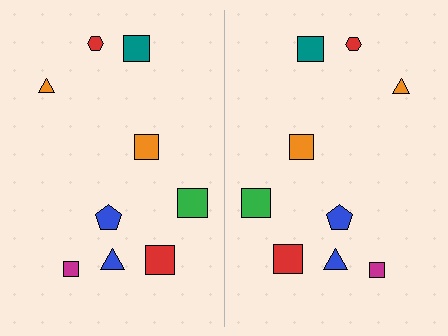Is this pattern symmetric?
Yes, this pattern has bilateral (reflection) symmetry.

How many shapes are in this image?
There are 18 shapes in this image.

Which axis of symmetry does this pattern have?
The pattern has a vertical axis of symmetry running through the center of the image.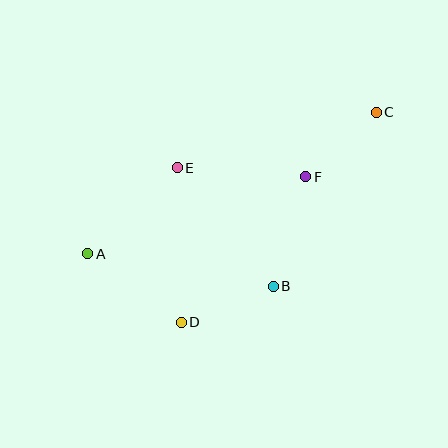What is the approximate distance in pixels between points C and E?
The distance between C and E is approximately 207 pixels.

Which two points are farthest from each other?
Points A and C are farthest from each other.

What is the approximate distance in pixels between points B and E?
The distance between B and E is approximately 152 pixels.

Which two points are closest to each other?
Points C and F are closest to each other.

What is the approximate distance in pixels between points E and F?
The distance between E and F is approximately 129 pixels.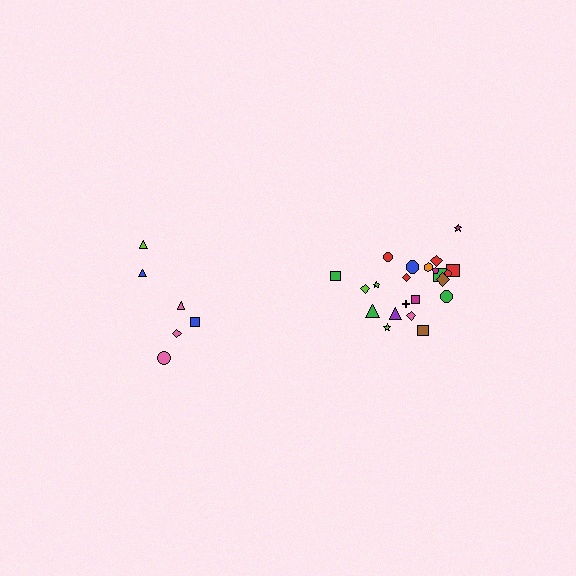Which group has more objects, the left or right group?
The right group.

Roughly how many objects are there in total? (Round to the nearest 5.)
Roughly 30 objects in total.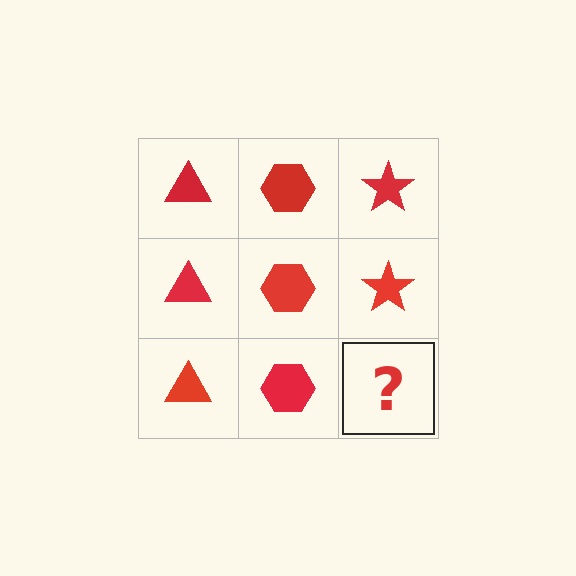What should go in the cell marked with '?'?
The missing cell should contain a red star.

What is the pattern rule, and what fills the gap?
The rule is that each column has a consistent shape. The gap should be filled with a red star.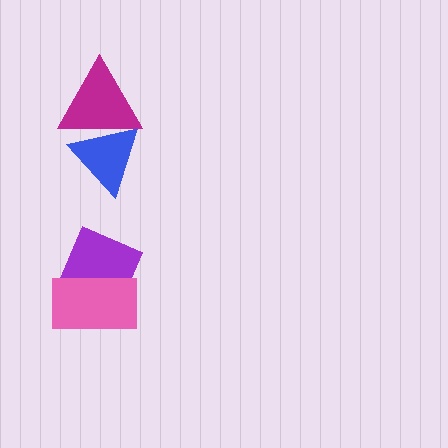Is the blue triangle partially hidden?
Yes, it is partially covered by another shape.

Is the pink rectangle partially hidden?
No, no other shape covers it.